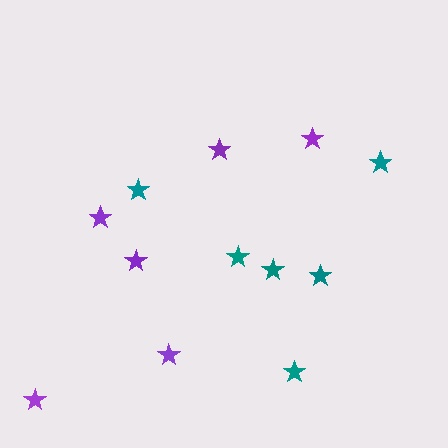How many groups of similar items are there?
There are 2 groups: one group of purple stars (6) and one group of teal stars (6).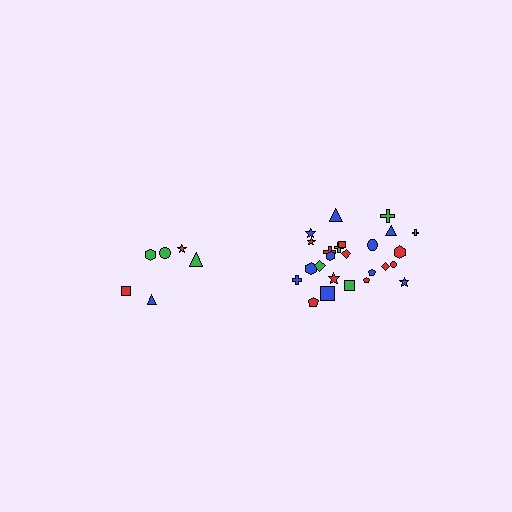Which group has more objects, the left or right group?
The right group.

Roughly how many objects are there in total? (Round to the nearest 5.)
Roughly 30 objects in total.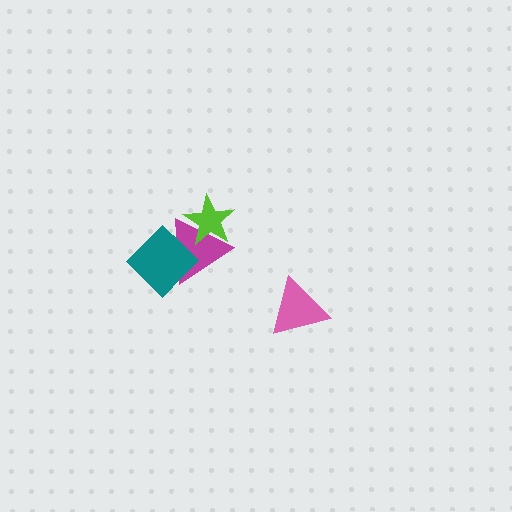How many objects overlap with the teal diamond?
1 object overlaps with the teal diamond.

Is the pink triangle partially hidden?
No, no other shape covers it.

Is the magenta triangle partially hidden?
Yes, it is partially covered by another shape.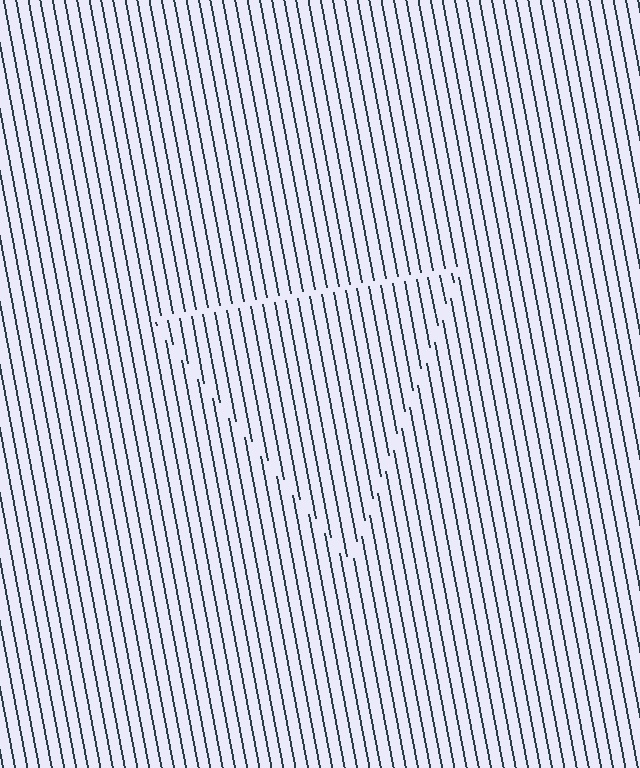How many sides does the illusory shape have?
3 sides — the line-ends trace a triangle.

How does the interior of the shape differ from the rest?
The interior of the shape contains the same grating, shifted by half a period — the contour is defined by the phase discontinuity where line-ends from the inner and outer gratings abut.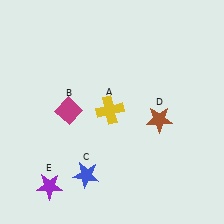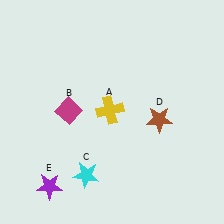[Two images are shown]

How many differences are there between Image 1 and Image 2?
There is 1 difference between the two images.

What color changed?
The star (C) changed from blue in Image 1 to cyan in Image 2.